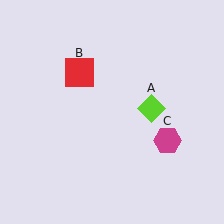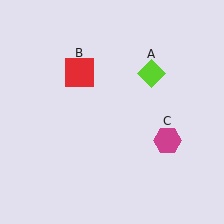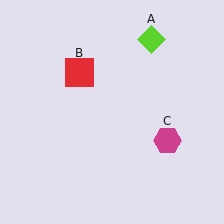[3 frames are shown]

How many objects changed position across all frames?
1 object changed position: lime diamond (object A).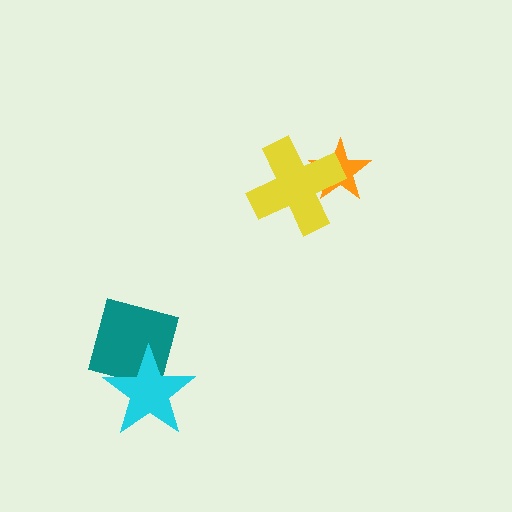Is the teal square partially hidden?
Yes, it is partially covered by another shape.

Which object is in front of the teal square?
The cyan star is in front of the teal square.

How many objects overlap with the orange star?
1 object overlaps with the orange star.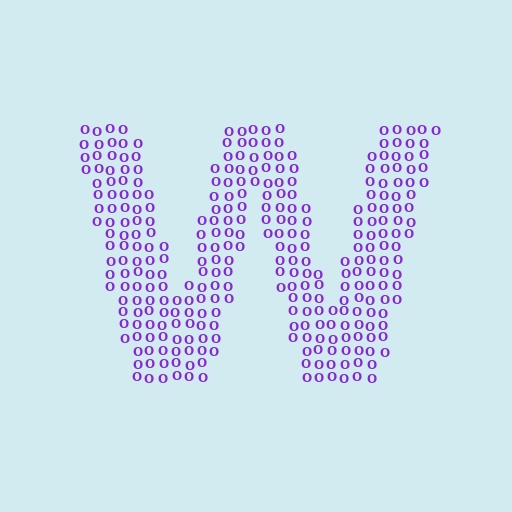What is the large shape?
The large shape is the letter W.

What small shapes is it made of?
It is made of small letter O's.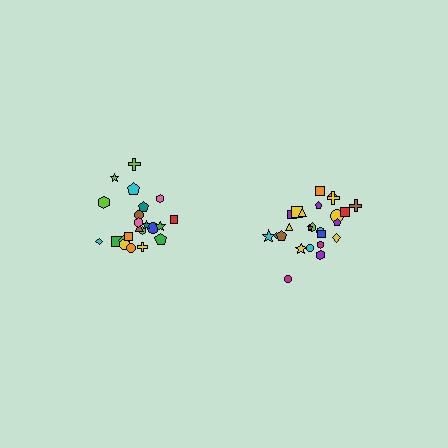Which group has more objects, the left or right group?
The right group.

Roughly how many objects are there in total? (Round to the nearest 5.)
Roughly 45 objects in total.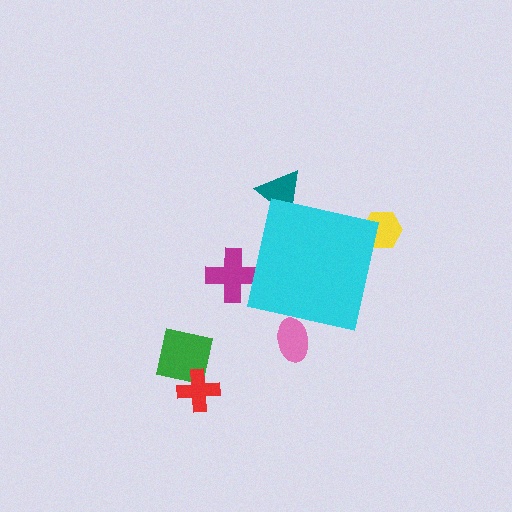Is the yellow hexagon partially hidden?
Yes, the yellow hexagon is partially hidden behind the cyan square.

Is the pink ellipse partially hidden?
Yes, the pink ellipse is partially hidden behind the cyan square.